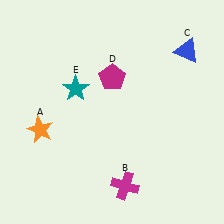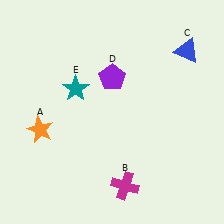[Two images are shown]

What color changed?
The pentagon (D) changed from magenta in Image 1 to purple in Image 2.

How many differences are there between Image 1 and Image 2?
There is 1 difference between the two images.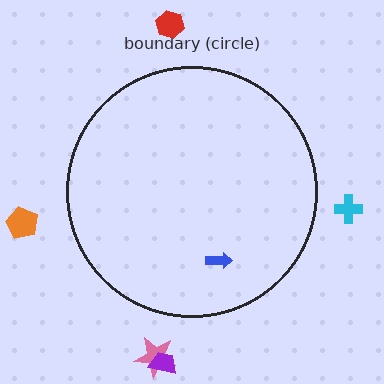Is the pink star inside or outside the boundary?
Outside.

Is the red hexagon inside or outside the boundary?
Outside.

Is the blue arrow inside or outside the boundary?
Inside.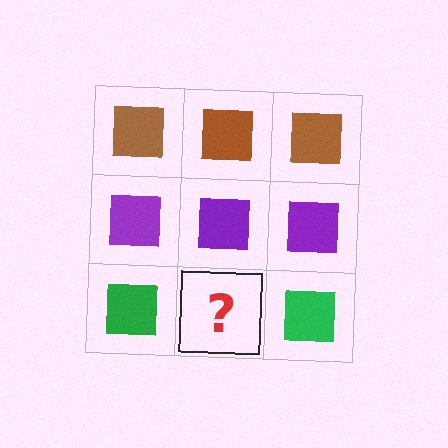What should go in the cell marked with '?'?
The missing cell should contain a green square.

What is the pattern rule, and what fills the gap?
The rule is that each row has a consistent color. The gap should be filled with a green square.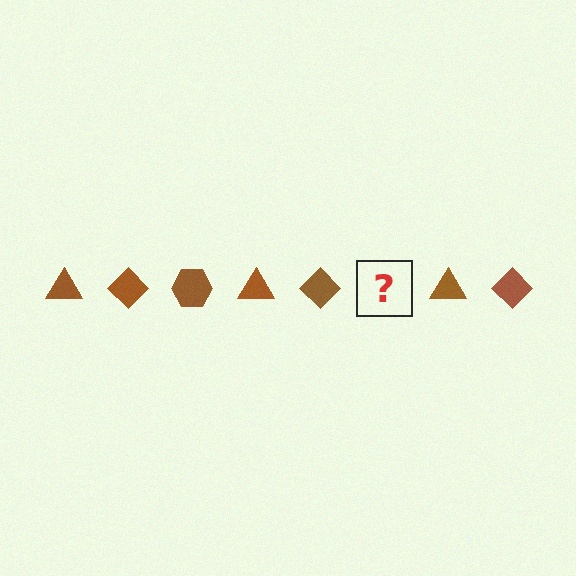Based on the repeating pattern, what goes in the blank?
The blank should be a brown hexagon.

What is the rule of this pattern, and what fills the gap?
The rule is that the pattern cycles through triangle, diamond, hexagon shapes in brown. The gap should be filled with a brown hexagon.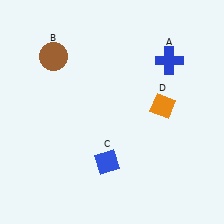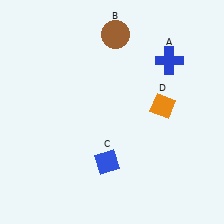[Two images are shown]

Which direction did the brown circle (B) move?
The brown circle (B) moved right.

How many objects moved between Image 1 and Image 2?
1 object moved between the two images.